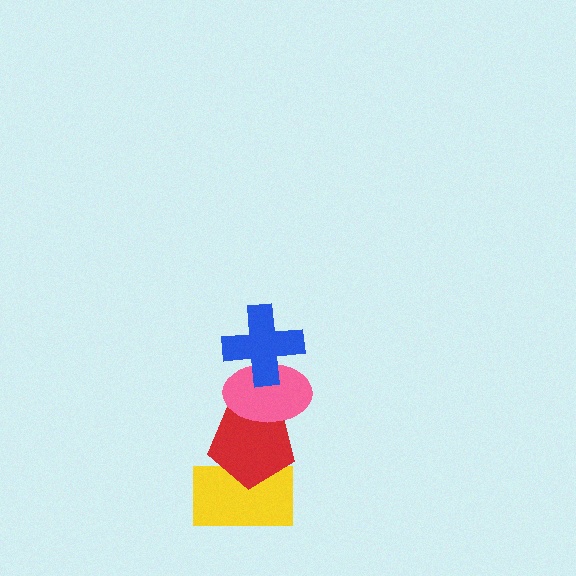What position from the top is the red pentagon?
The red pentagon is 3rd from the top.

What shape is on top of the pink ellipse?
The blue cross is on top of the pink ellipse.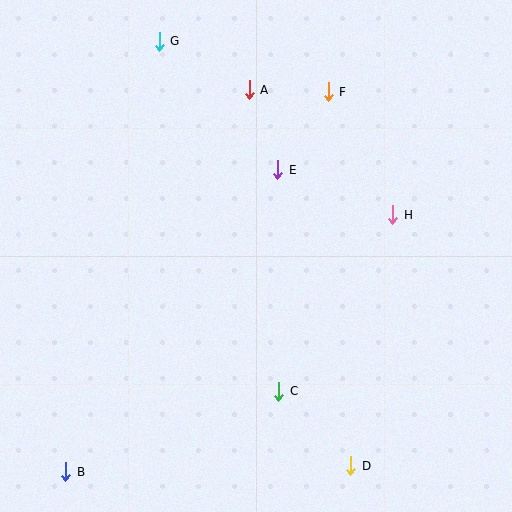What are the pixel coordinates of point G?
Point G is at (159, 41).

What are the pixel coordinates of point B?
Point B is at (66, 472).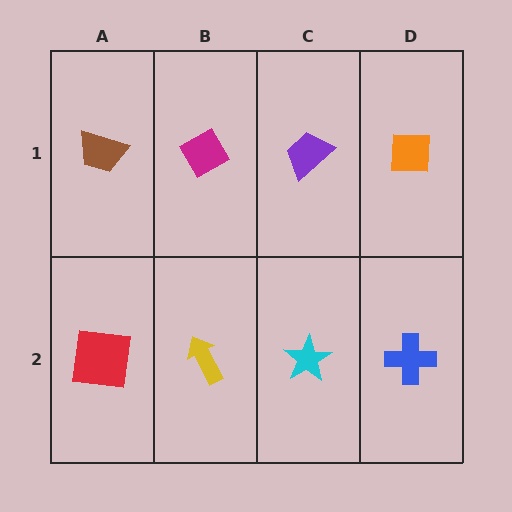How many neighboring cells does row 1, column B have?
3.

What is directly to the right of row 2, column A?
A yellow arrow.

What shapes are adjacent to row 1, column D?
A blue cross (row 2, column D), a purple trapezoid (row 1, column C).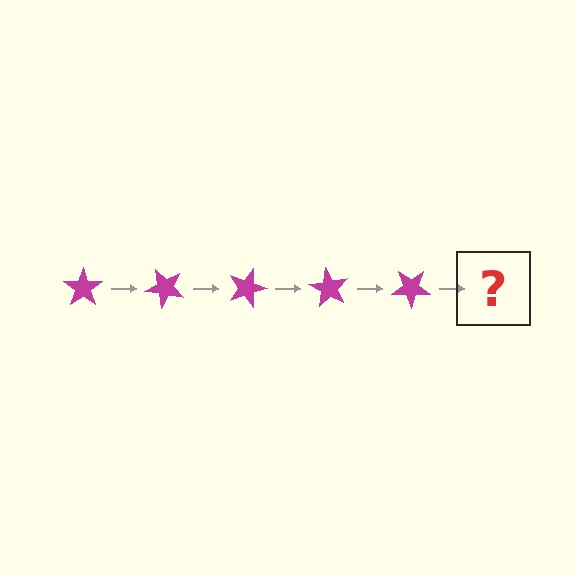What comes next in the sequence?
The next element should be a magenta star rotated 225 degrees.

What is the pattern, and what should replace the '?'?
The pattern is that the star rotates 45 degrees each step. The '?' should be a magenta star rotated 225 degrees.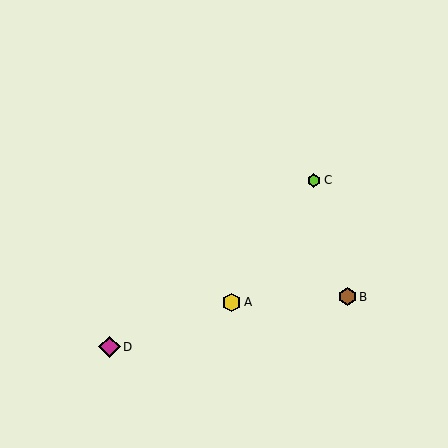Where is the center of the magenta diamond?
The center of the magenta diamond is at (110, 347).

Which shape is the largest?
The magenta diamond (labeled D) is the largest.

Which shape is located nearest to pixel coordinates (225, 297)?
The yellow hexagon (labeled A) at (231, 302) is nearest to that location.